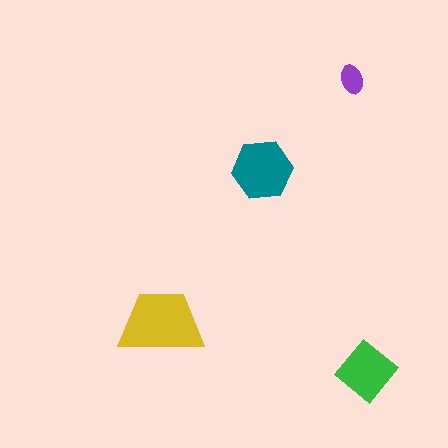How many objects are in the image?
There are 4 objects in the image.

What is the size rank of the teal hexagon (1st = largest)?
2nd.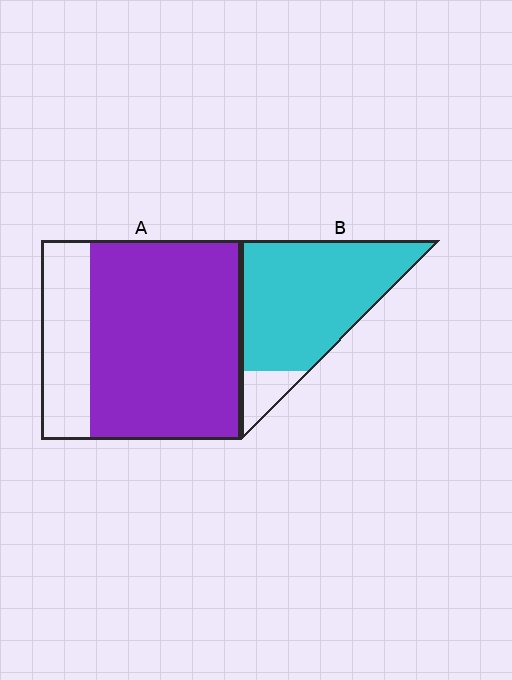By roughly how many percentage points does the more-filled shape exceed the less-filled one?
By roughly 10 percentage points (B over A).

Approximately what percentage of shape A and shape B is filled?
A is approximately 75% and B is approximately 90%.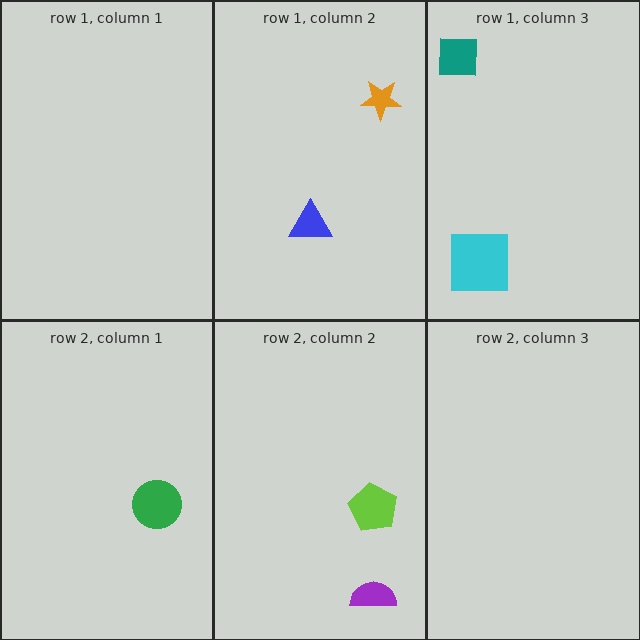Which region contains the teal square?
The row 1, column 3 region.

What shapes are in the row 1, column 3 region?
The cyan square, the teal square.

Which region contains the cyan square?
The row 1, column 3 region.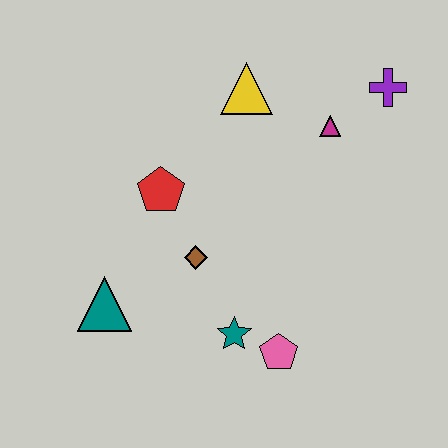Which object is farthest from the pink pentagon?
The purple cross is farthest from the pink pentagon.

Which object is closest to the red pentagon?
The brown diamond is closest to the red pentagon.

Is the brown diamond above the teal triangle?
Yes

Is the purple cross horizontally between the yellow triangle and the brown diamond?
No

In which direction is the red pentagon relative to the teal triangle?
The red pentagon is above the teal triangle.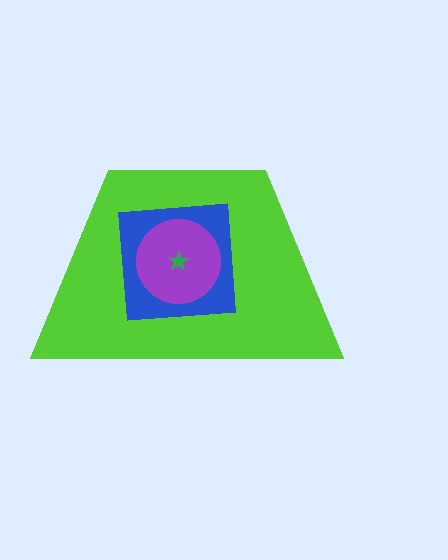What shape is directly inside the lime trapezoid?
The blue square.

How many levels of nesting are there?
4.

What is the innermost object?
The green star.